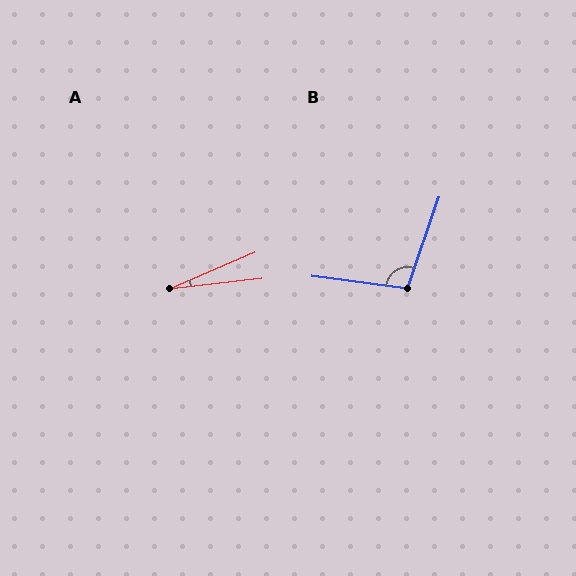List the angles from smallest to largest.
A (17°), B (102°).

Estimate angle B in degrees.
Approximately 102 degrees.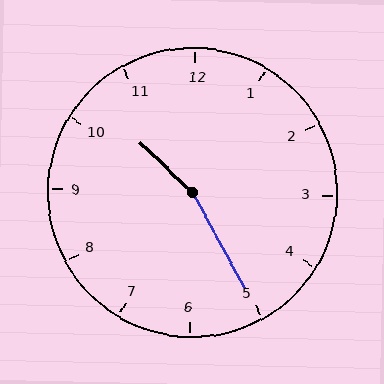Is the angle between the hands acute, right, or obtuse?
It is obtuse.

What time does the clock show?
10:25.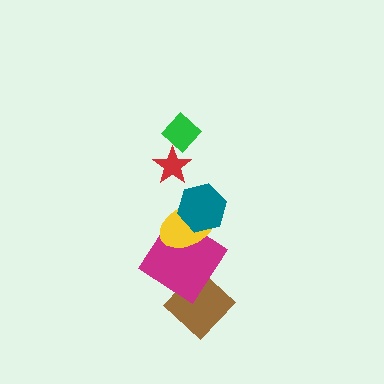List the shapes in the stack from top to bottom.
From top to bottom: the green diamond, the red star, the teal hexagon, the yellow ellipse, the magenta diamond, the brown diamond.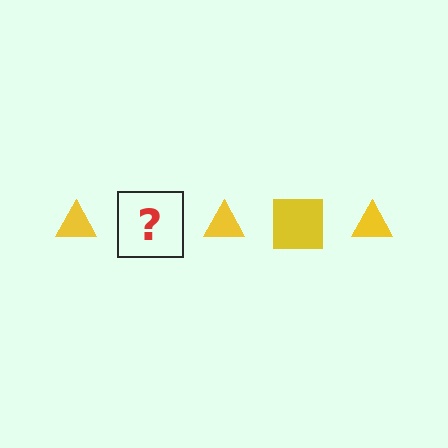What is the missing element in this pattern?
The missing element is a yellow square.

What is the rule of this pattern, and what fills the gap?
The rule is that the pattern cycles through triangle, square shapes in yellow. The gap should be filled with a yellow square.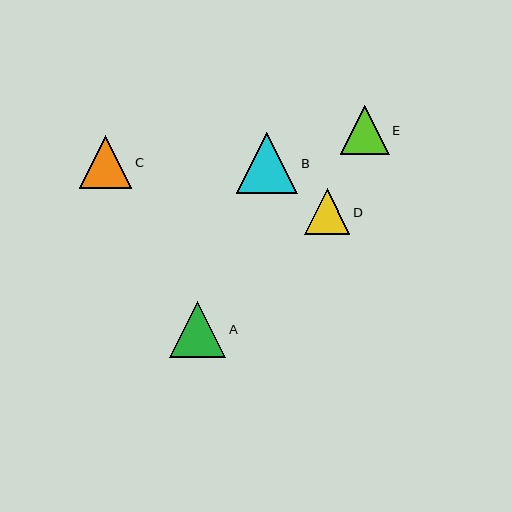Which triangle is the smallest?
Triangle D is the smallest with a size of approximately 45 pixels.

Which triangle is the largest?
Triangle B is the largest with a size of approximately 61 pixels.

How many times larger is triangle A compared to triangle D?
Triangle A is approximately 1.2 times the size of triangle D.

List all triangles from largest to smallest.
From largest to smallest: B, A, C, E, D.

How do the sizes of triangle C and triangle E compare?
Triangle C and triangle E are approximately the same size.